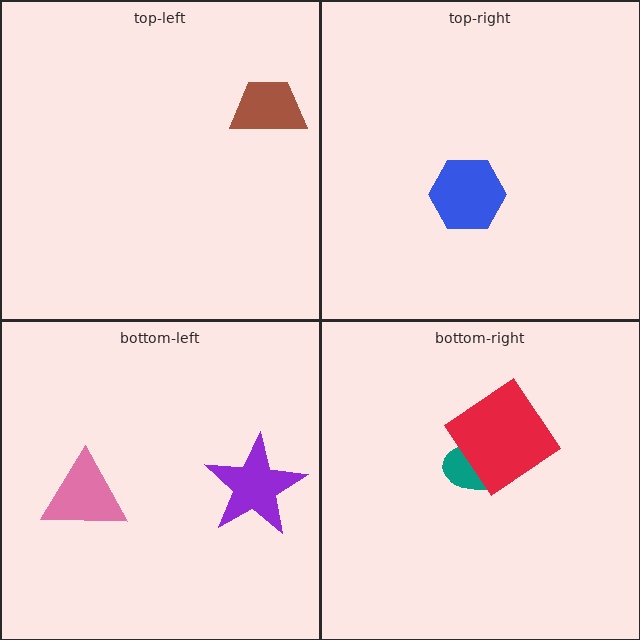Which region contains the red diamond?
The bottom-right region.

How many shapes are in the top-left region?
1.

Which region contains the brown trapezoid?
The top-left region.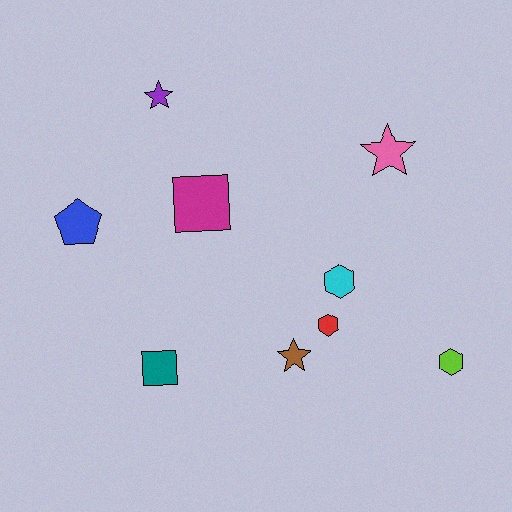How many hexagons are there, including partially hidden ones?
There are 3 hexagons.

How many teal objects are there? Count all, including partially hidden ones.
There is 1 teal object.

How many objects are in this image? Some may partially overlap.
There are 9 objects.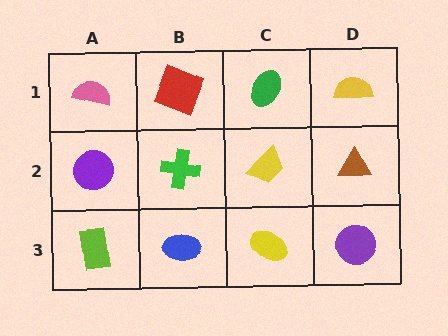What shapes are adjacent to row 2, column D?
A yellow semicircle (row 1, column D), a purple circle (row 3, column D), a yellow trapezoid (row 2, column C).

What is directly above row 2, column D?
A yellow semicircle.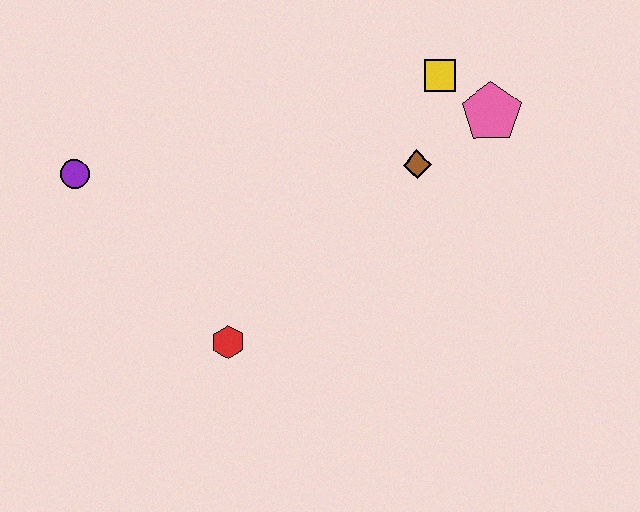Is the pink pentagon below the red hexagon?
No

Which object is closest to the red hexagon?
The purple circle is closest to the red hexagon.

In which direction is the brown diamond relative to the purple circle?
The brown diamond is to the right of the purple circle.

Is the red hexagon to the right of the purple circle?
Yes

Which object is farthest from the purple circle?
The pink pentagon is farthest from the purple circle.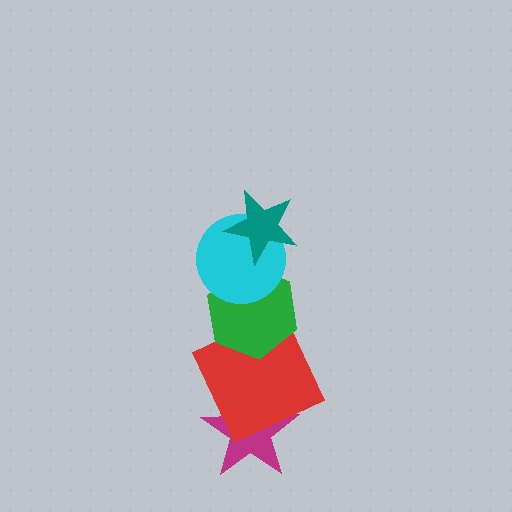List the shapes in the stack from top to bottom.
From top to bottom: the teal star, the cyan circle, the green hexagon, the red square, the magenta star.